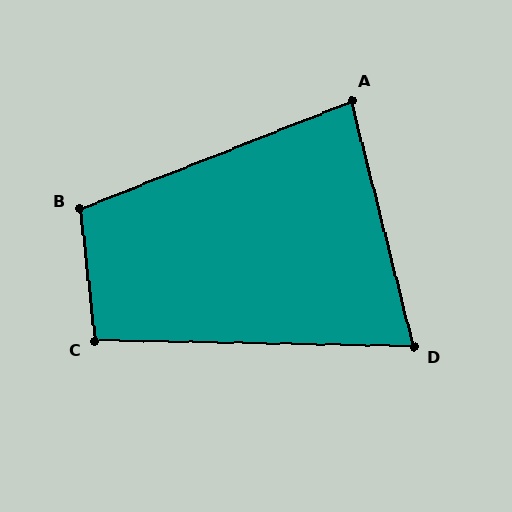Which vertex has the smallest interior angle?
D, at approximately 75 degrees.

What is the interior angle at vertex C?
Approximately 97 degrees (obtuse).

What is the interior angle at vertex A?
Approximately 83 degrees (acute).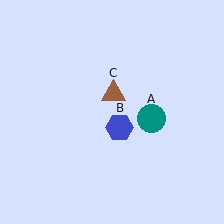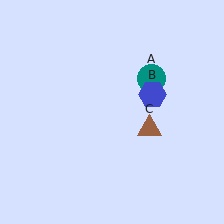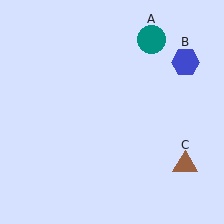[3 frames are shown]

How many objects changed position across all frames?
3 objects changed position: teal circle (object A), blue hexagon (object B), brown triangle (object C).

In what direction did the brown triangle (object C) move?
The brown triangle (object C) moved down and to the right.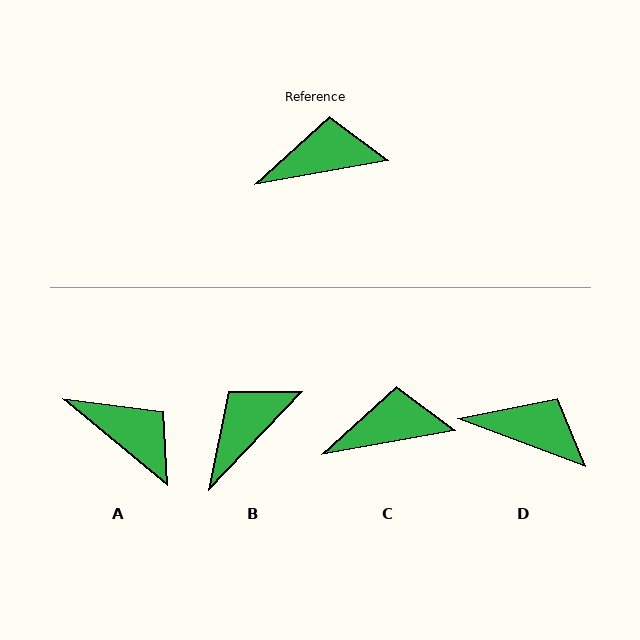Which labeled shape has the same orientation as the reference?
C.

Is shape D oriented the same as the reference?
No, it is off by about 31 degrees.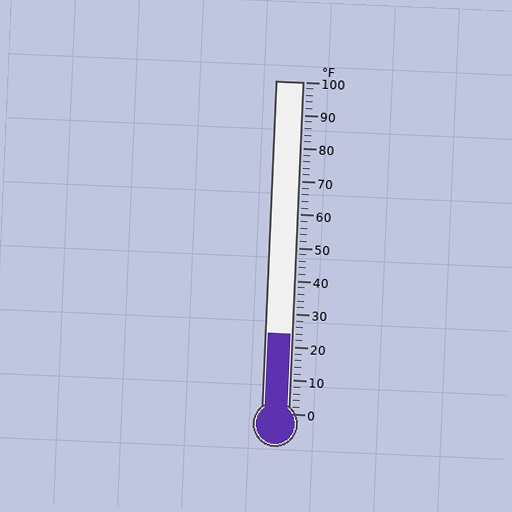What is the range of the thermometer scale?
The thermometer scale ranges from 0°F to 100°F.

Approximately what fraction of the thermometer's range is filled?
The thermometer is filled to approximately 25% of its range.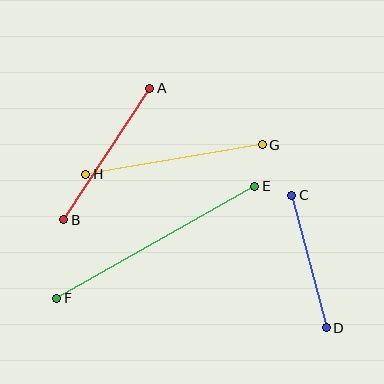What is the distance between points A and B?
The distance is approximately 157 pixels.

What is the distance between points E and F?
The distance is approximately 228 pixels.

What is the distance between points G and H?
The distance is approximately 179 pixels.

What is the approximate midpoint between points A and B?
The midpoint is at approximately (107, 154) pixels.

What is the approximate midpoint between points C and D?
The midpoint is at approximately (309, 261) pixels.